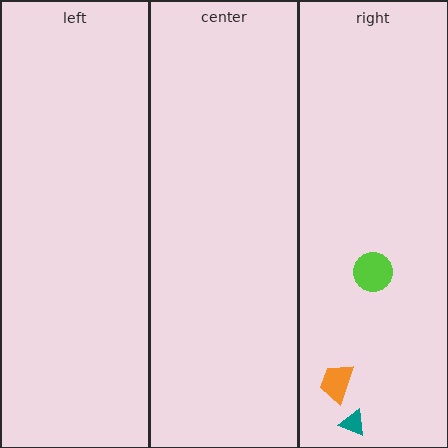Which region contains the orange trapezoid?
The right region.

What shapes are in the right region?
The teal triangle, the orange trapezoid, the lime circle.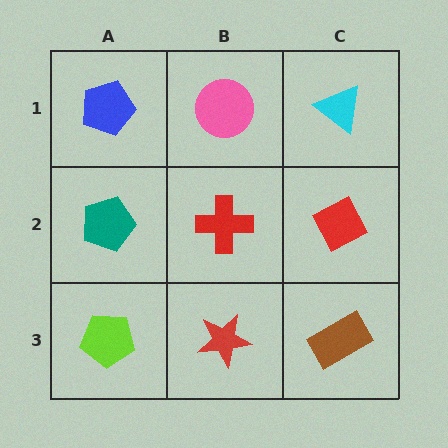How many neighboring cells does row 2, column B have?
4.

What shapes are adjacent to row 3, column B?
A red cross (row 2, column B), a lime pentagon (row 3, column A), a brown rectangle (row 3, column C).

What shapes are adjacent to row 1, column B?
A red cross (row 2, column B), a blue pentagon (row 1, column A), a cyan triangle (row 1, column C).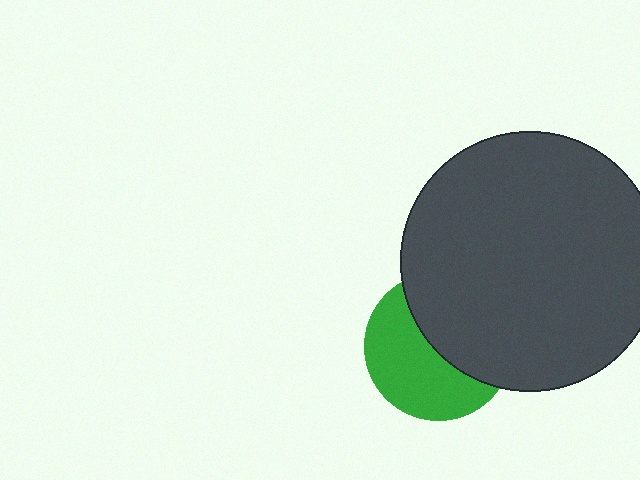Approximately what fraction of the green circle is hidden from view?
Roughly 48% of the green circle is hidden behind the dark gray circle.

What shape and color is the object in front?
The object in front is a dark gray circle.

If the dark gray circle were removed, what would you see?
You would see the complete green circle.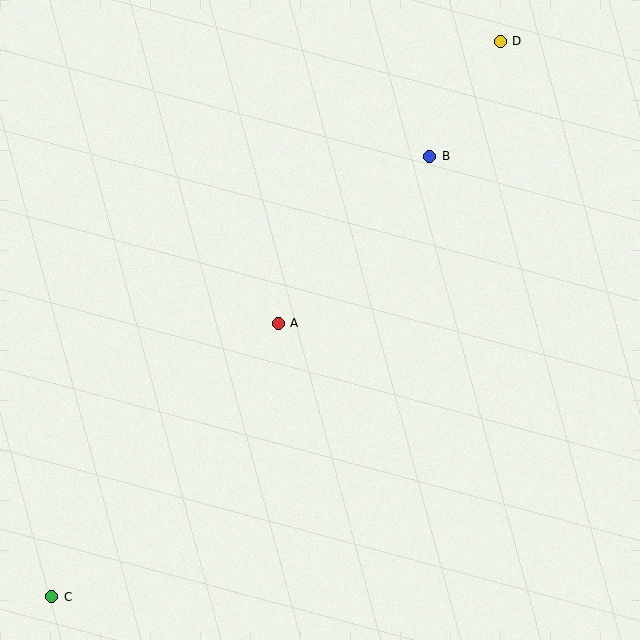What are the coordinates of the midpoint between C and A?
The midpoint between C and A is at (165, 460).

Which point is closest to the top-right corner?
Point D is closest to the top-right corner.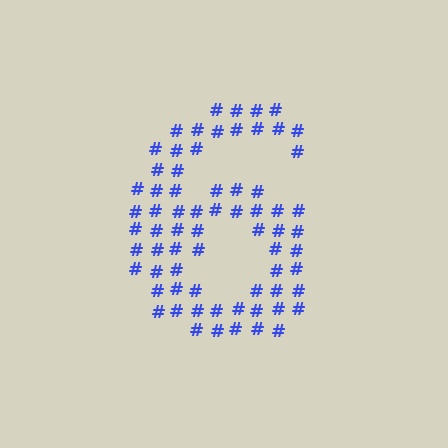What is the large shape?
The large shape is the digit 6.